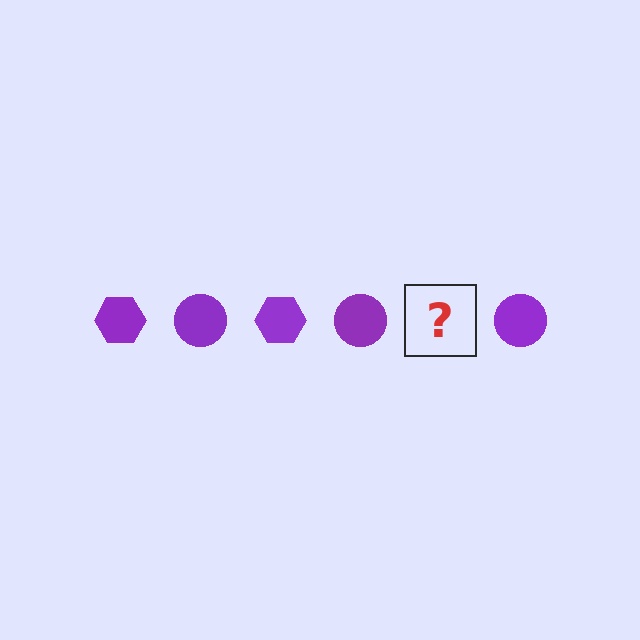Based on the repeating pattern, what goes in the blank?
The blank should be a purple hexagon.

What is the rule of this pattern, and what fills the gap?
The rule is that the pattern cycles through hexagon, circle shapes in purple. The gap should be filled with a purple hexagon.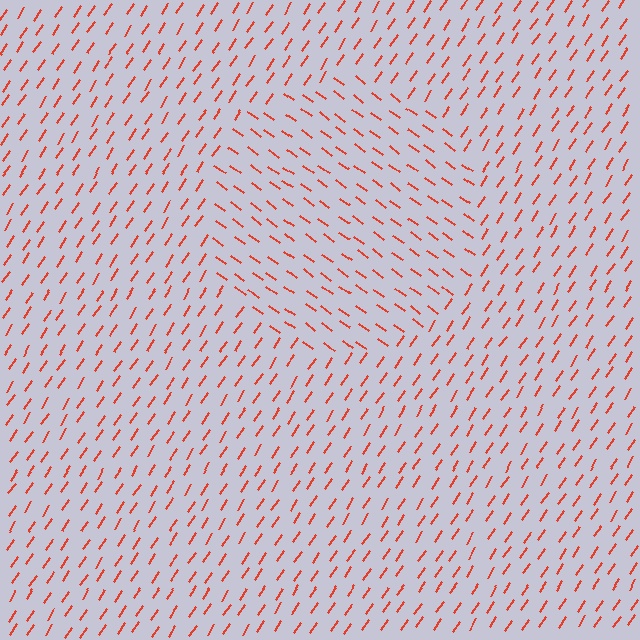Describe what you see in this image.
The image is filled with small red line segments. A circle region in the image has lines oriented differently from the surrounding lines, creating a visible texture boundary.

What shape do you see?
I see a circle.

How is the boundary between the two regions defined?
The boundary is defined purely by a change in line orientation (approximately 87 degrees difference). All lines are the same color and thickness.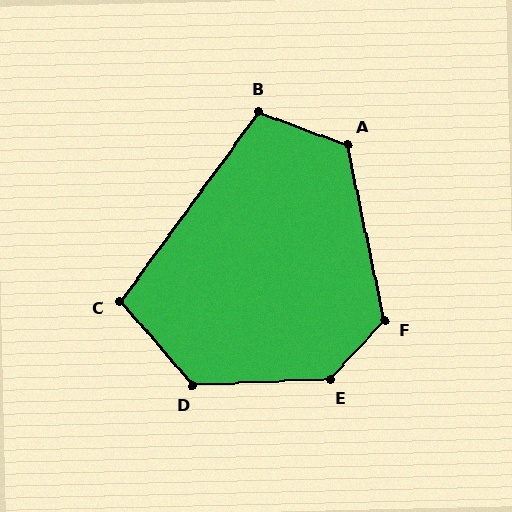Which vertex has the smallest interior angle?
C, at approximately 103 degrees.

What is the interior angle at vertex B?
Approximately 106 degrees (obtuse).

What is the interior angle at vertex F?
Approximately 125 degrees (obtuse).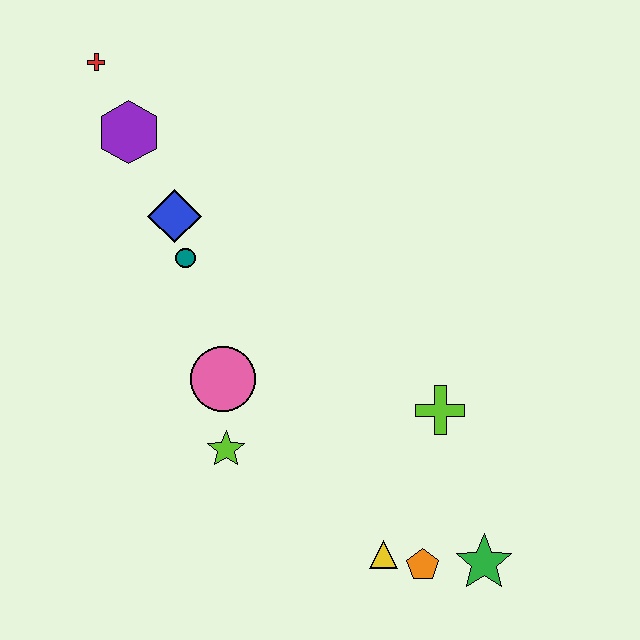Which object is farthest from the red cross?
The green star is farthest from the red cross.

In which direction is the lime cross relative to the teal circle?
The lime cross is to the right of the teal circle.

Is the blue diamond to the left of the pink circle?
Yes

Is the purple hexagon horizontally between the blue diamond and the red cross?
Yes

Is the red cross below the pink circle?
No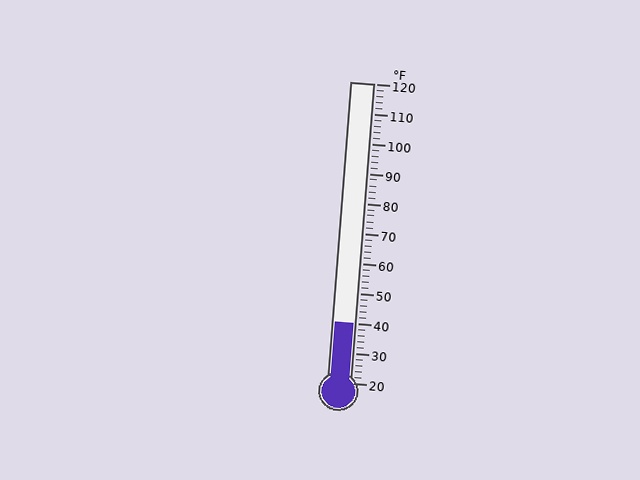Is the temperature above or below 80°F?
The temperature is below 80°F.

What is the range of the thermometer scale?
The thermometer scale ranges from 20°F to 120°F.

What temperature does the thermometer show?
The thermometer shows approximately 40°F.